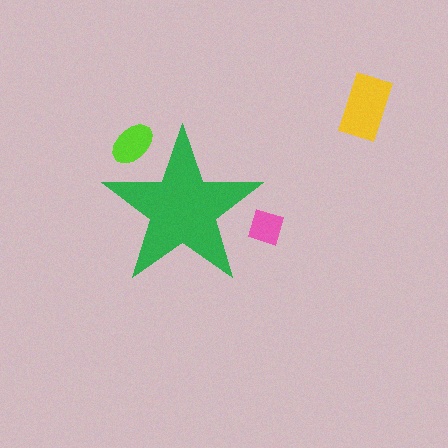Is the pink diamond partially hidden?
Yes, the pink diamond is partially hidden behind the green star.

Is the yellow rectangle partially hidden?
No, the yellow rectangle is fully visible.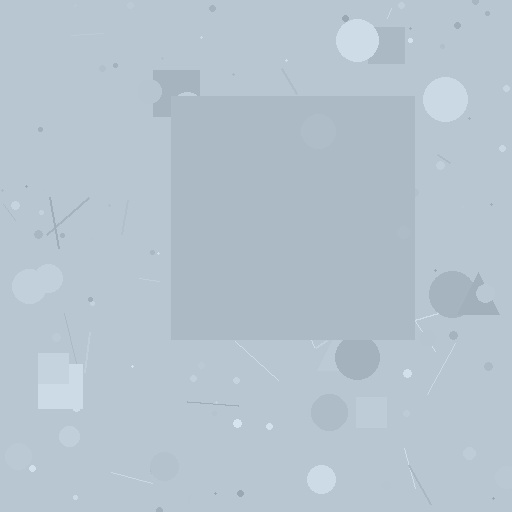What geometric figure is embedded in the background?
A square is embedded in the background.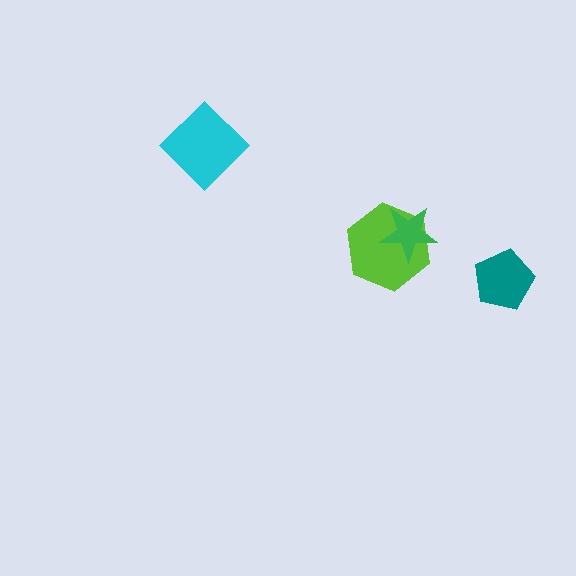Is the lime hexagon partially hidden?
Yes, it is partially covered by another shape.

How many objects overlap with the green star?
1 object overlaps with the green star.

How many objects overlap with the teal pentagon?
0 objects overlap with the teal pentagon.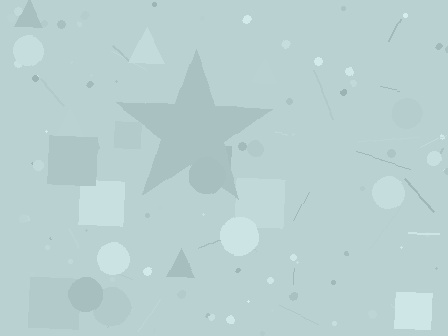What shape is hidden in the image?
A star is hidden in the image.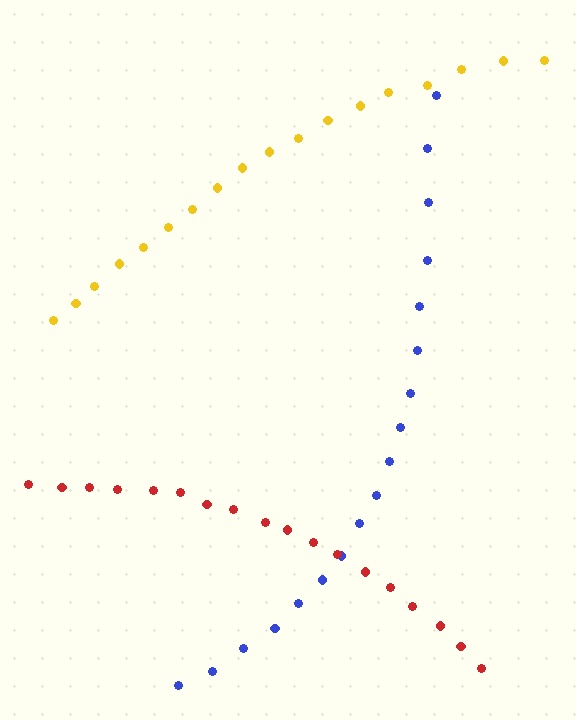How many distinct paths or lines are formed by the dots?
There are 3 distinct paths.